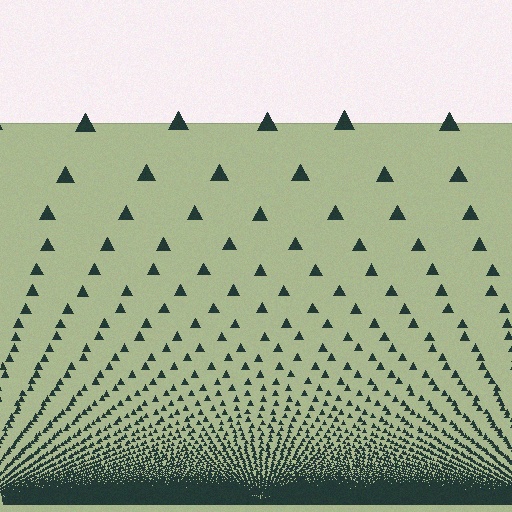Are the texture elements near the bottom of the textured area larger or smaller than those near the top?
Smaller. The gradient is inverted — elements near the bottom are smaller and denser.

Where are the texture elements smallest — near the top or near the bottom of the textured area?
Near the bottom.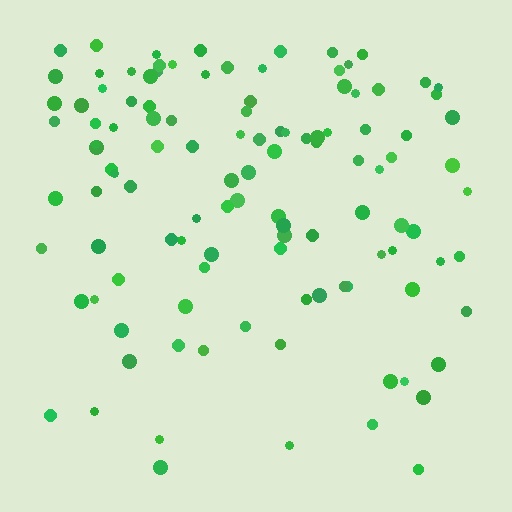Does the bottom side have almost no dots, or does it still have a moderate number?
Still a moderate number, just noticeably fewer than the top.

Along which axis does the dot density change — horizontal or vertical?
Vertical.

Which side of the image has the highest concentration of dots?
The top.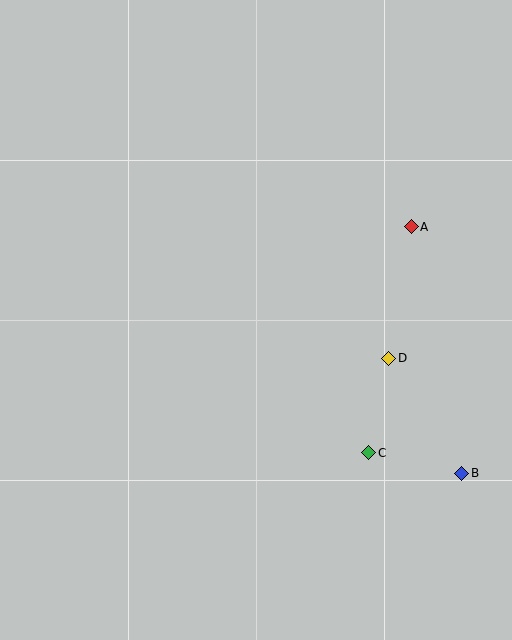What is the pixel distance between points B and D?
The distance between B and D is 136 pixels.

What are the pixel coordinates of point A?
Point A is at (411, 227).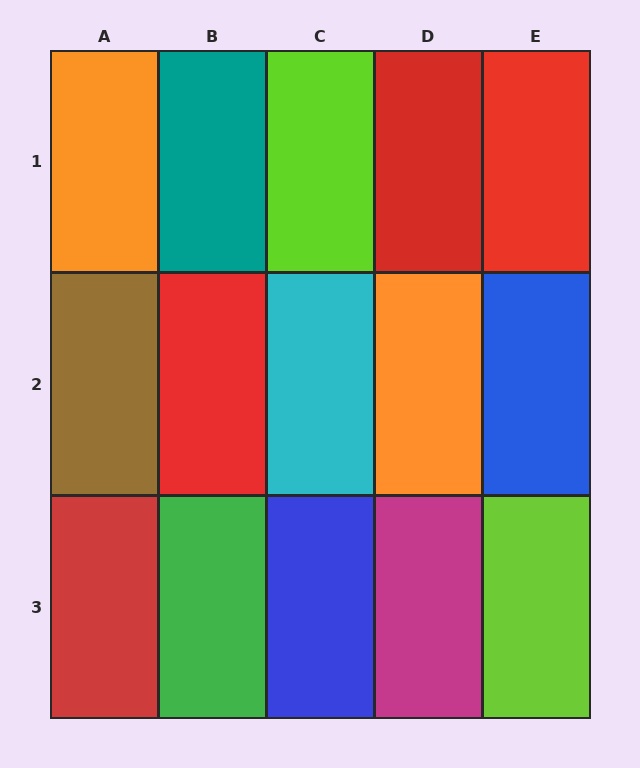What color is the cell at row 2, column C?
Cyan.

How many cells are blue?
2 cells are blue.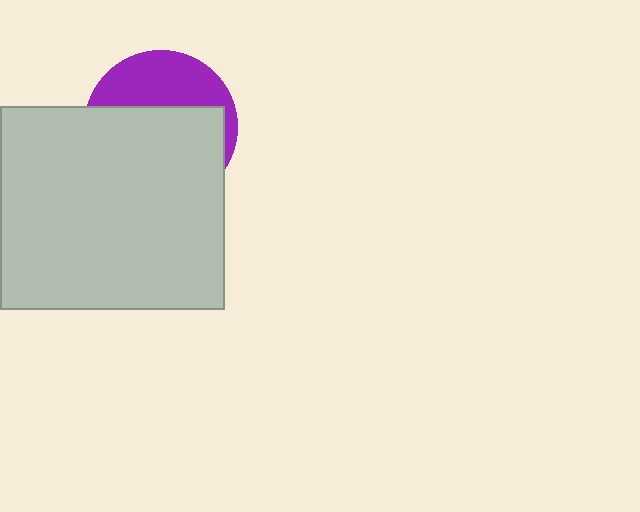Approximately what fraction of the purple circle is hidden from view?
Roughly 64% of the purple circle is hidden behind the light gray rectangle.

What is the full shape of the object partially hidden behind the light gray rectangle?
The partially hidden object is a purple circle.